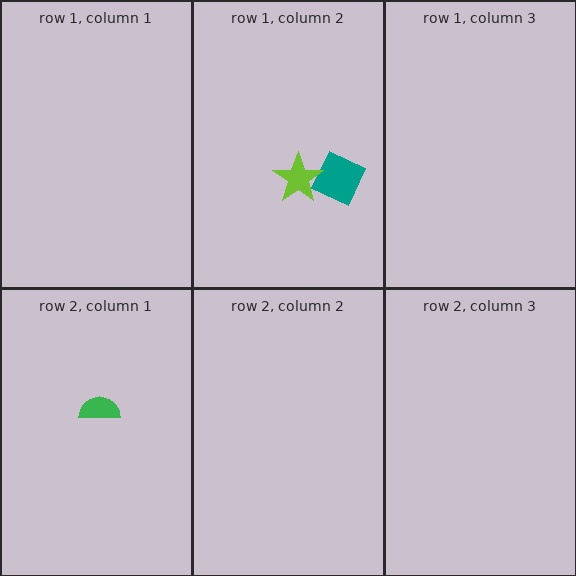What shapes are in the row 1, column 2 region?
The teal diamond, the lime star.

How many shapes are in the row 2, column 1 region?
1.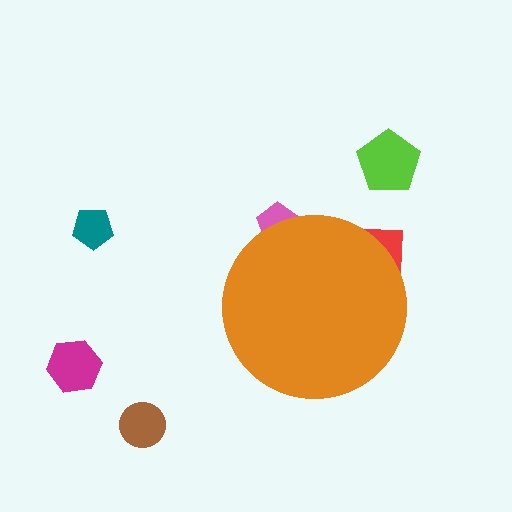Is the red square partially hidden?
Yes, the red square is partially hidden behind the orange circle.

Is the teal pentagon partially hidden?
No, the teal pentagon is fully visible.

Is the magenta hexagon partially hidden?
No, the magenta hexagon is fully visible.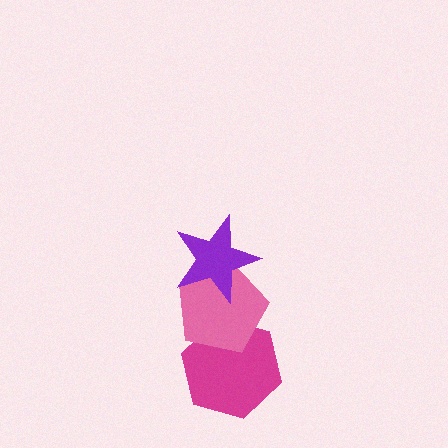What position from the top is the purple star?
The purple star is 1st from the top.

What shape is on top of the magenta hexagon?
The pink pentagon is on top of the magenta hexagon.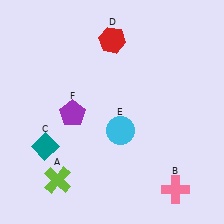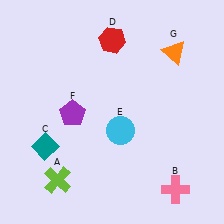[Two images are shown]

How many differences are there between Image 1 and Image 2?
There is 1 difference between the two images.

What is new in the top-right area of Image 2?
An orange triangle (G) was added in the top-right area of Image 2.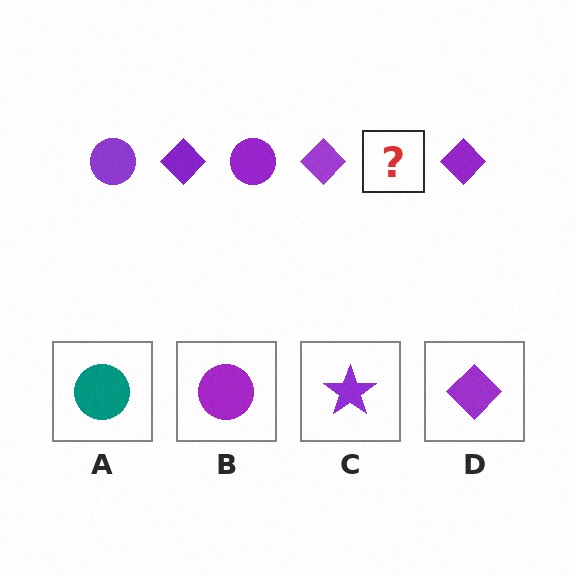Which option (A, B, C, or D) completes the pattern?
B.